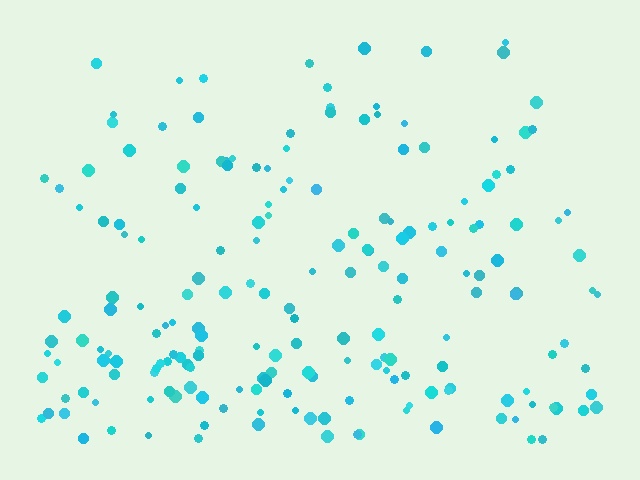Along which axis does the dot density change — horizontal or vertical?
Vertical.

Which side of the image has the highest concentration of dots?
The bottom.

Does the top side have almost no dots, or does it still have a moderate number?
Still a moderate number, just noticeably fewer than the bottom.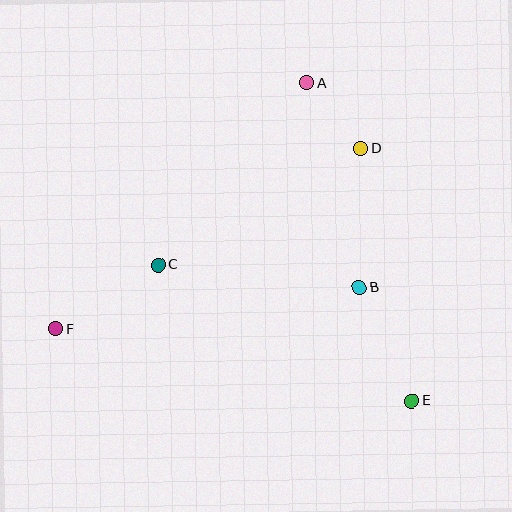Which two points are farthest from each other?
Points E and F are farthest from each other.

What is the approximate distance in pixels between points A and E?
The distance between A and E is approximately 335 pixels.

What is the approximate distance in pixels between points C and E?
The distance between C and E is approximately 288 pixels.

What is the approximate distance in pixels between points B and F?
The distance between B and F is approximately 306 pixels.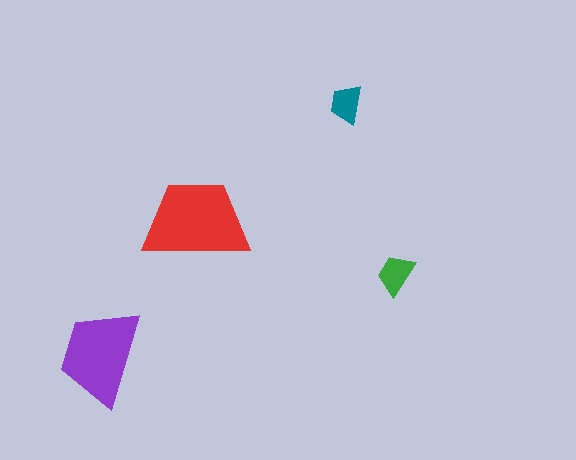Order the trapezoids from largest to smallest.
the red one, the purple one, the green one, the teal one.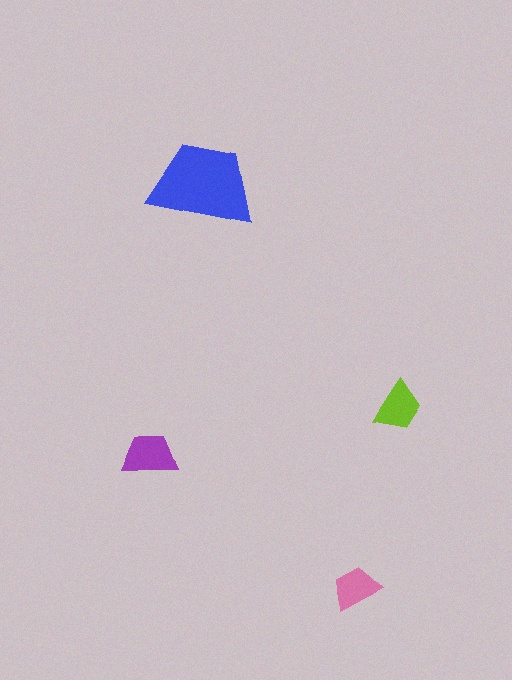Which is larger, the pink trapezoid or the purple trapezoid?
The purple one.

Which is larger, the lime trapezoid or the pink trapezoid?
The lime one.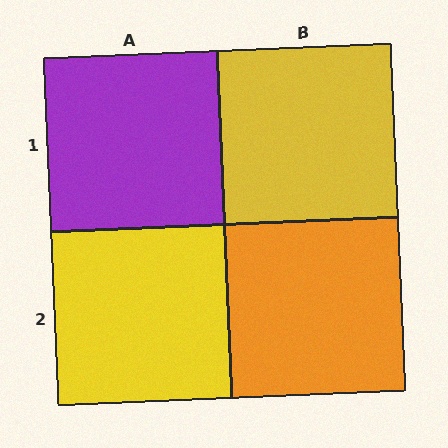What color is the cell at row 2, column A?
Yellow.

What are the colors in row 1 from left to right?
Purple, yellow.